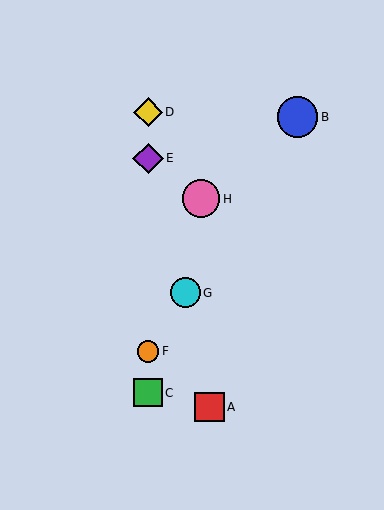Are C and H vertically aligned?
No, C is at x≈148 and H is at x≈201.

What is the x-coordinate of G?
Object G is at x≈185.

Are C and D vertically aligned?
Yes, both are at x≈148.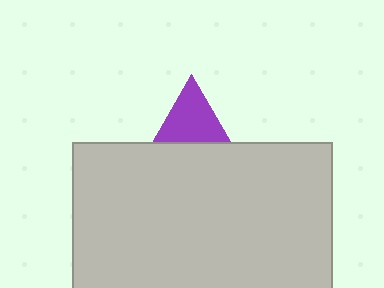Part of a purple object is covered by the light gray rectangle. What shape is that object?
It is a triangle.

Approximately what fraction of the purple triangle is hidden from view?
Roughly 67% of the purple triangle is hidden behind the light gray rectangle.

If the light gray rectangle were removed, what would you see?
You would see the complete purple triangle.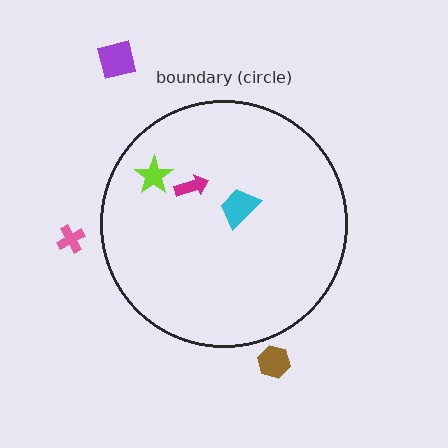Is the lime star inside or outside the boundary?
Inside.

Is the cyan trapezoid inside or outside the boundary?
Inside.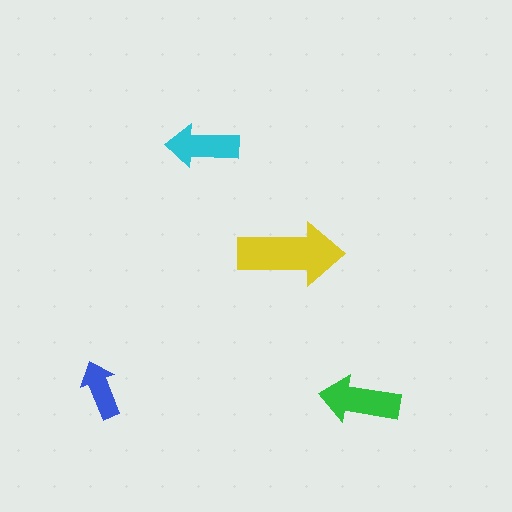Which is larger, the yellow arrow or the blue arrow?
The yellow one.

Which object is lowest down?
The green arrow is bottommost.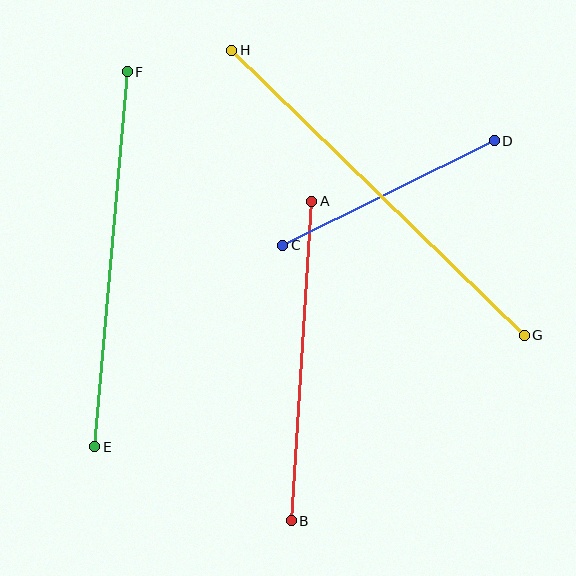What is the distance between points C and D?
The distance is approximately 235 pixels.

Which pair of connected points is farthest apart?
Points G and H are farthest apart.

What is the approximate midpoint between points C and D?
The midpoint is at approximately (388, 193) pixels.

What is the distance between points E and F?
The distance is approximately 376 pixels.